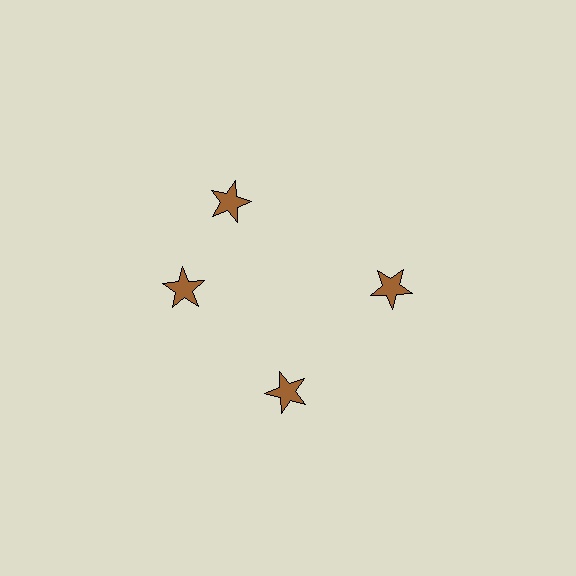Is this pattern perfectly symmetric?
No. The 4 brown stars are arranged in a ring, but one element near the 12 o'clock position is rotated out of alignment along the ring, breaking the 4-fold rotational symmetry.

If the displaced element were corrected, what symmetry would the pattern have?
It would have 4-fold rotational symmetry — the pattern would map onto itself every 90 degrees.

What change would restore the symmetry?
The symmetry would be restored by rotating it back into even spacing with its neighbors so that all 4 stars sit at equal angles and equal distance from the center.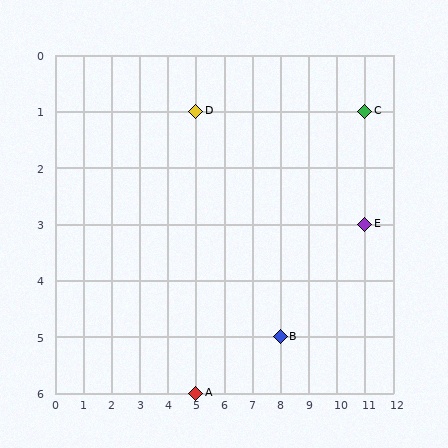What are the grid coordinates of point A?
Point A is at grid coordinates (5, 6).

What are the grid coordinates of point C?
Point C is at grid coordinates (11, 1).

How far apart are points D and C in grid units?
Points D and C are 6 columns apart.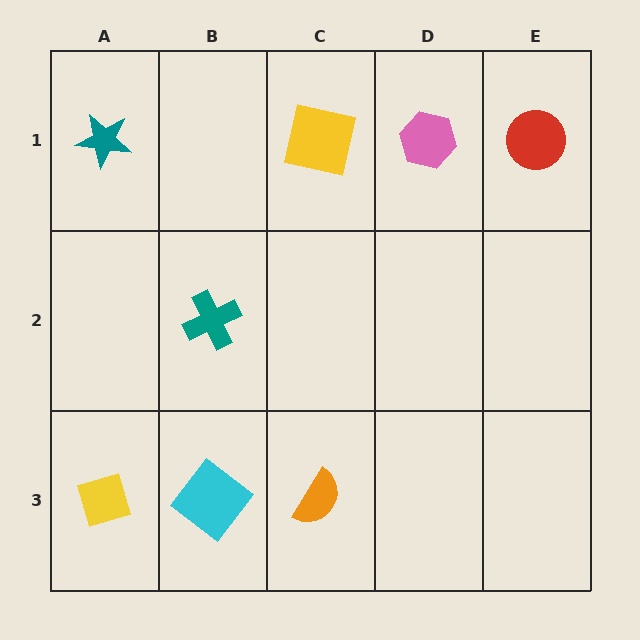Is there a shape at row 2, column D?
No, that cell is empty.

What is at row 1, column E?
A red circle.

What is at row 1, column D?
A pink hexagon.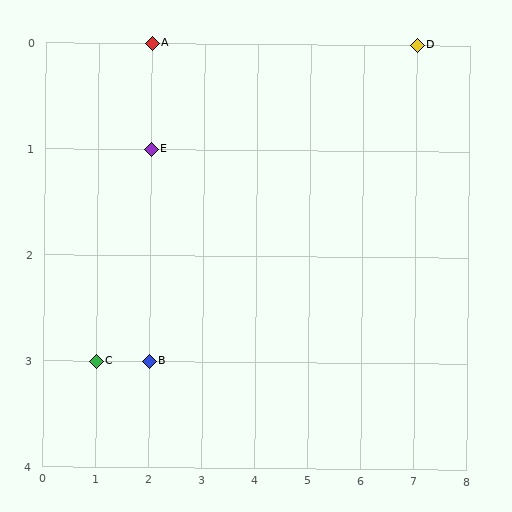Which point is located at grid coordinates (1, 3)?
Point C is at (1, 3).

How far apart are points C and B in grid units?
Points C and B are 1 column apart.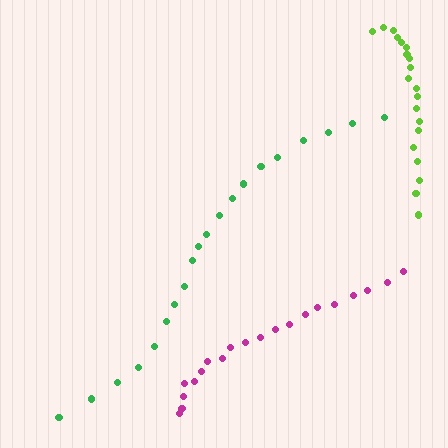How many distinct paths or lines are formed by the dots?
There are 3 distinct paths.